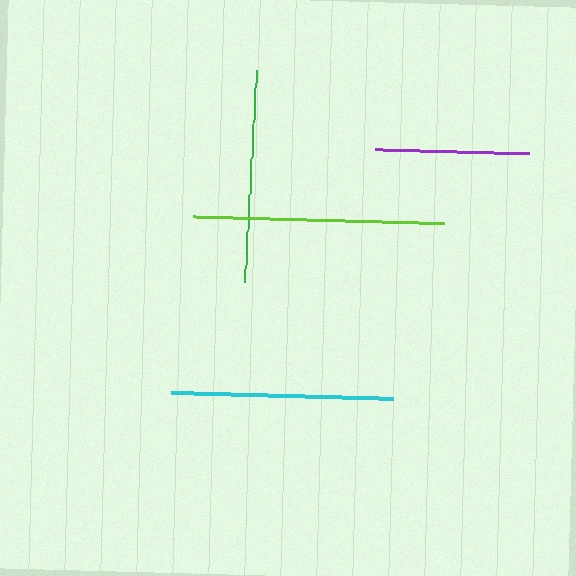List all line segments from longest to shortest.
From longest to shortest: lime, cyan, green, purple.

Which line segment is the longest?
The lime line is the longest at approximately 251 pixels.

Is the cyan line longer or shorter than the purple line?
The cyan line is longer than the purple line.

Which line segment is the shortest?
The purple line is the shortest at approximately 154 pixels.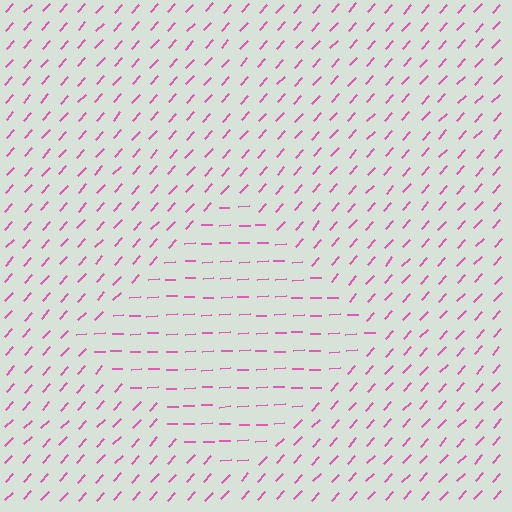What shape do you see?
I see a diamond.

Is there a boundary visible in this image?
Yes, there is a texture boundary formed by a change in line orientation.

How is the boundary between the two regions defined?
The boundary is defined purely by a change in line orientation (approximately 45 degrees difference). All lines are the same color and thickness.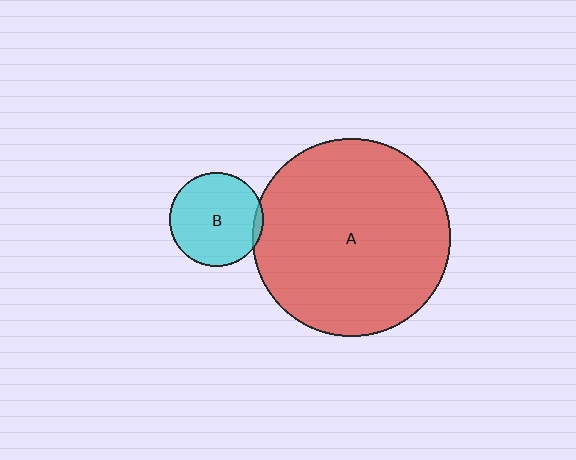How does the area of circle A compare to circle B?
Approximately 4.5 times.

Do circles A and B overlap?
Yes.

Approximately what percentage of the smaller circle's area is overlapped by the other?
Approximately 5%.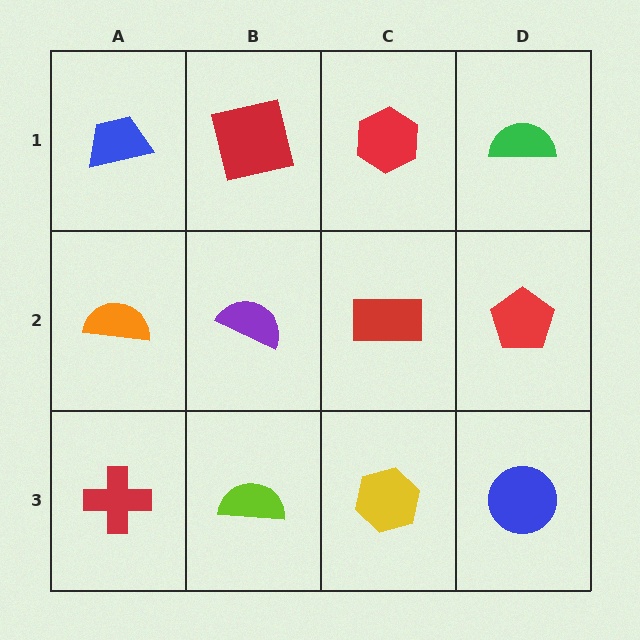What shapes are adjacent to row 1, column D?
A red pentagon (row 2, column D), a red hexagon (row 1, column C).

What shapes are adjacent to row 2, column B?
A red square (row 1, column B), a lime semicircle (row 3, column B), an orange semicircle (row 2, column A), a red rectangle (row 2, column C).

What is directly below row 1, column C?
A red rectangle.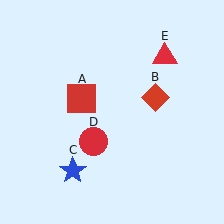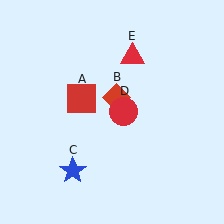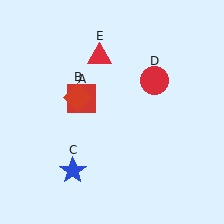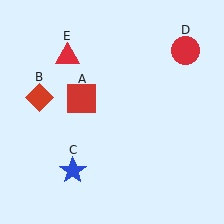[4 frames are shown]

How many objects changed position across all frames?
3 objects changed position: red diamond (object B), red circle (object D), red triangle (object E).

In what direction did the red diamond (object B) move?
The red diamond (object B) moved left.